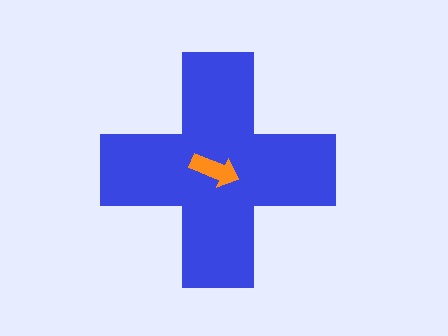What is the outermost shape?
The blue cross.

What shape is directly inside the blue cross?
The orange arrow.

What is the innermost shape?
The orange arrow.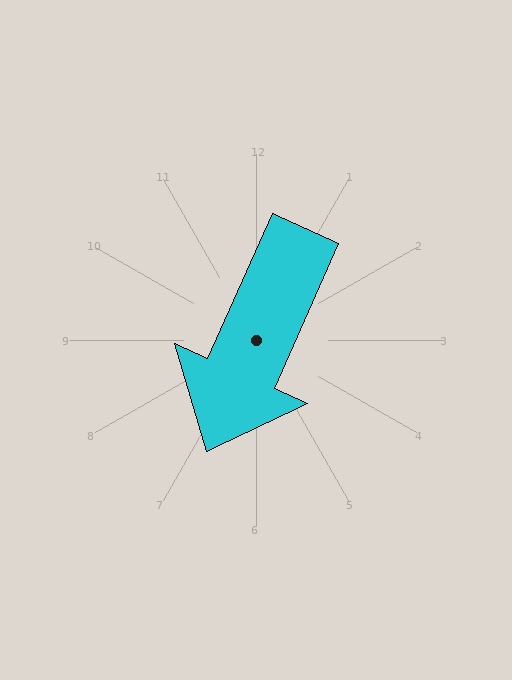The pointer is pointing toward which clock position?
Roughly 7 o'clock.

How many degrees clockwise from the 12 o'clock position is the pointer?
Approximately 204 degrees.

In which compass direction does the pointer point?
Southwest.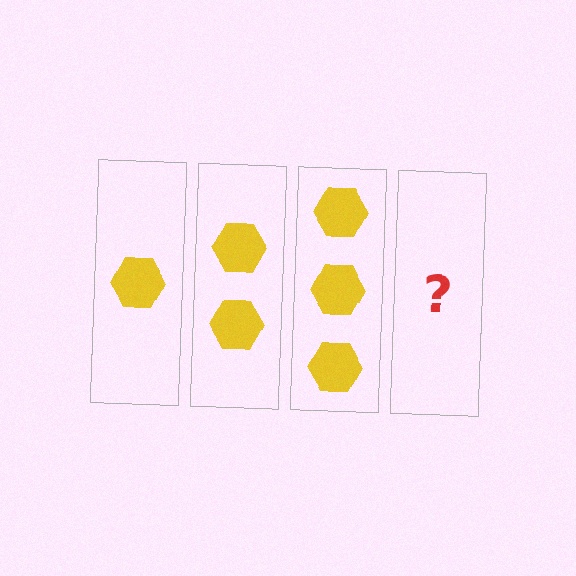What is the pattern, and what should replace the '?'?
The pattern is that each step adds one more hexagon. The '?' should be 4 hexagons.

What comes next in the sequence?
The next element should be 4 hexagons.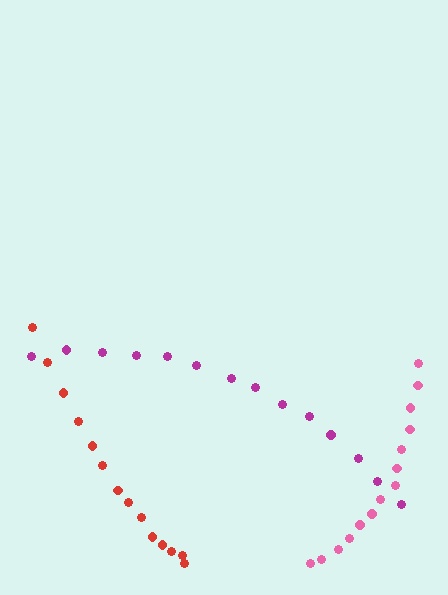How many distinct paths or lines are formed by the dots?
There are 3 distinct paths.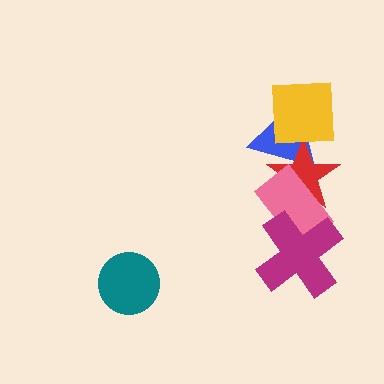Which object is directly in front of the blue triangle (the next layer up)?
The red star is directly in front of the blue triangle.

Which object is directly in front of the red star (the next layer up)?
The pink rectangle is directly in front of the red star.